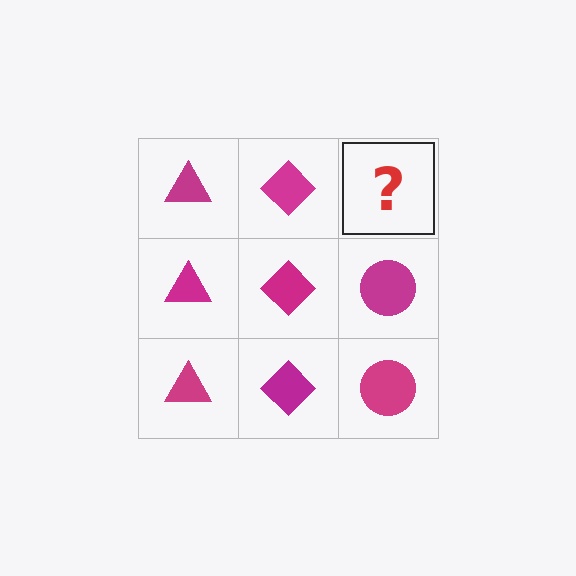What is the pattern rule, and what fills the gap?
The rule is that each column has a consistent shape. The gap should be filled with a magenta circle.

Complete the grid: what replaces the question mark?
The question mark should be replaced with a magenta circle.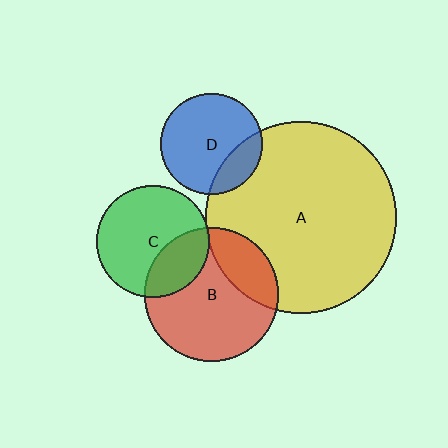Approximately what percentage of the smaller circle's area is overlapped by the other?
Approximately 5%.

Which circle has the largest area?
Circle A (yellow).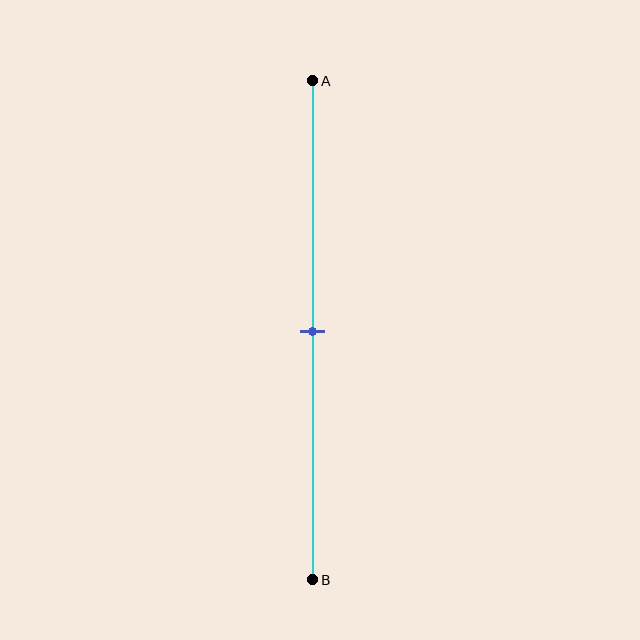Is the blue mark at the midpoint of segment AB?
Yes, the mark is approximately at the midpoint.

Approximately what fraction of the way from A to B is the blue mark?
The blue mark is approximately 50% of the way from A to B.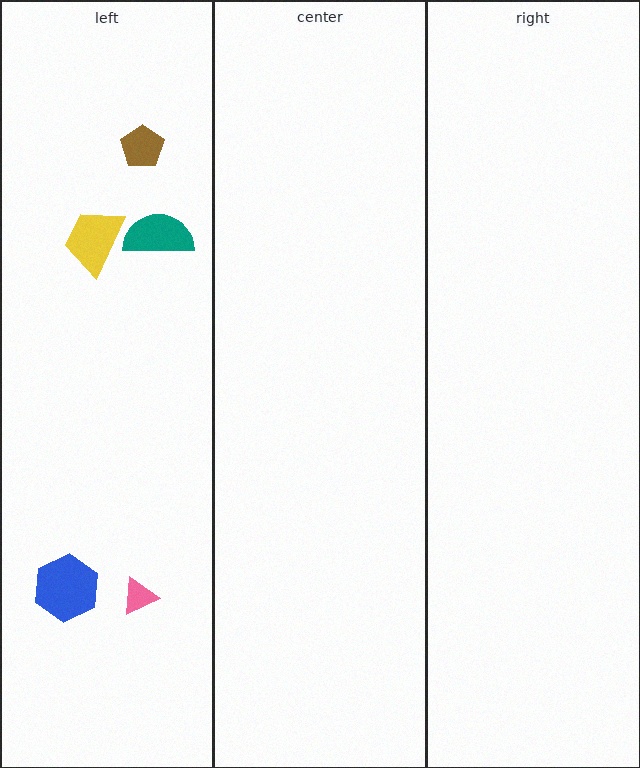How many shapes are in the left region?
5.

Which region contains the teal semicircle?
The left region.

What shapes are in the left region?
The pink triangle, the yellow trapezoid, the brown pentagon, the teal semicircle, the blue hexagon.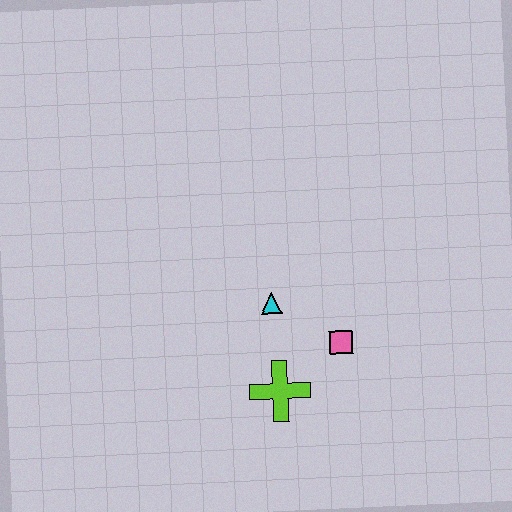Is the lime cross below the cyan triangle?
Yes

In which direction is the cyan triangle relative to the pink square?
The cyan triangle is to the left of the pink square.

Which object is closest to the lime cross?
The pink square is closest to the lime cross.